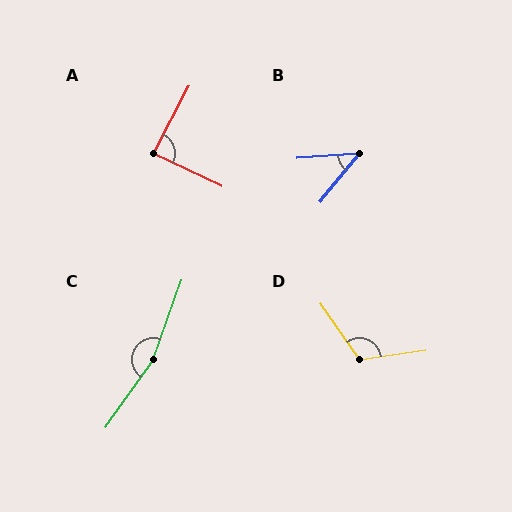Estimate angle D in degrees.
Approximately 117 degrees.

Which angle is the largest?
C, at approximately 164 degrees.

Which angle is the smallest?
B, at approximately 47 degrees.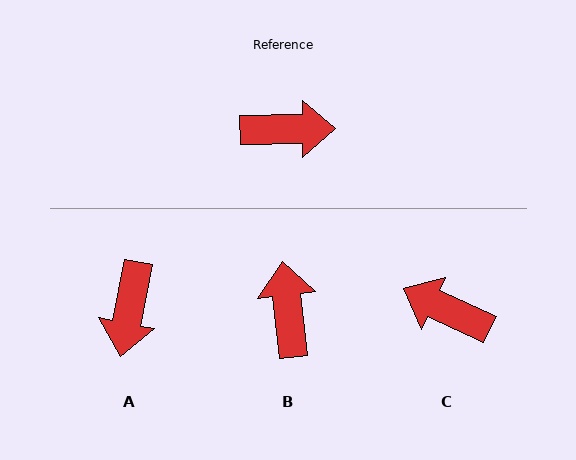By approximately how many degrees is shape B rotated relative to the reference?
Approximately 96 degrees counter-clockwise.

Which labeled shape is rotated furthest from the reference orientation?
C, about 154 degrees away.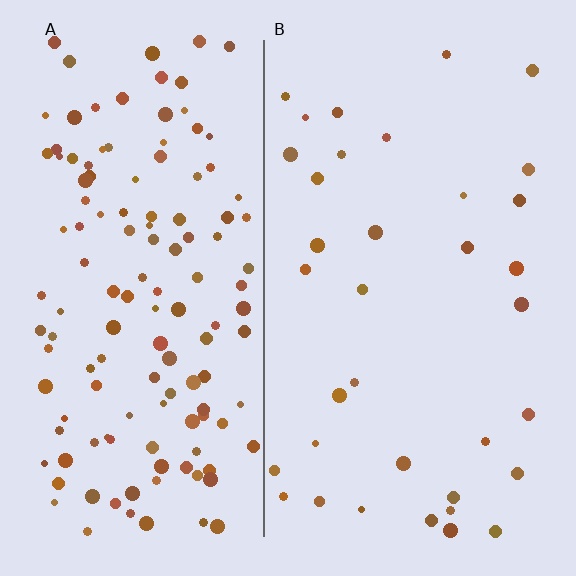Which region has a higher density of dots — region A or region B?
A (the left).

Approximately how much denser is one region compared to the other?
Approximately 3.8× — region A over region B.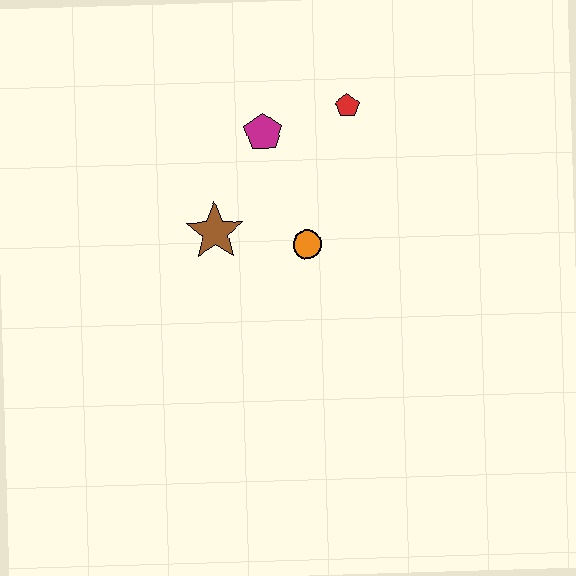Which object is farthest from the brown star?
The red pentagon is farthest from the brown star.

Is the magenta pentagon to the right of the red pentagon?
No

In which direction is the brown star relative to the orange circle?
The brown star is to the left of the orange circle.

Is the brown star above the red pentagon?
No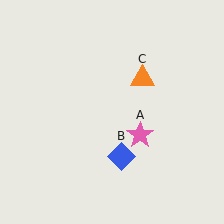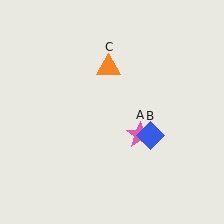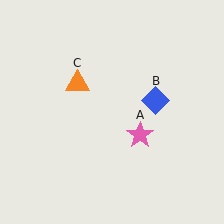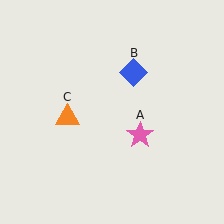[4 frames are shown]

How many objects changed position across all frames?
2 objects changed position: blue diamond (object B), orange triangle (object C).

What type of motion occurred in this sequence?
The blue diamond (object B), orange triangle (object C) rotated counterclockwise around the center of the scene.